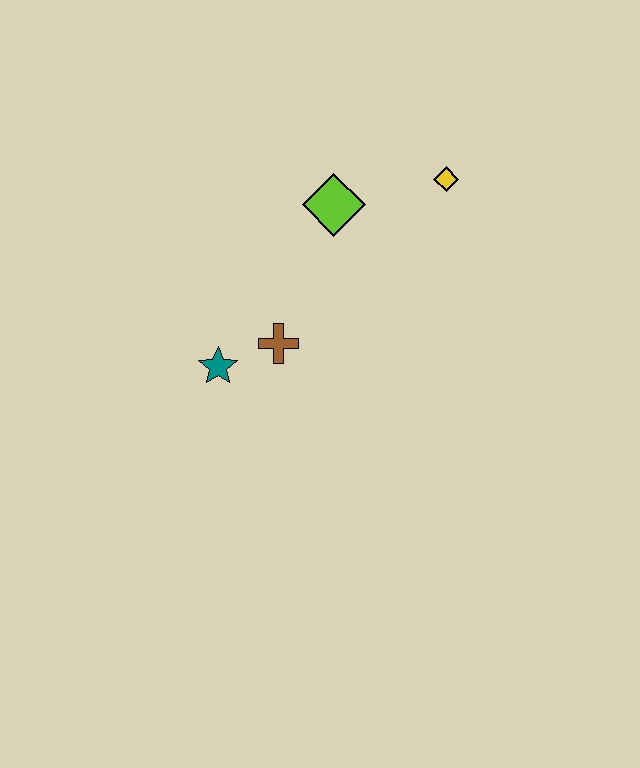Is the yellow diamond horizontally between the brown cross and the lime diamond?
No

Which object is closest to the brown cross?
The teal star is closest to the brown cross.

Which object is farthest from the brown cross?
The yellow diamond is farthest from the brown cross.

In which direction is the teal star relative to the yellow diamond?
The teal star is to the left of the yellow diamond.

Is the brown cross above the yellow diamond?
No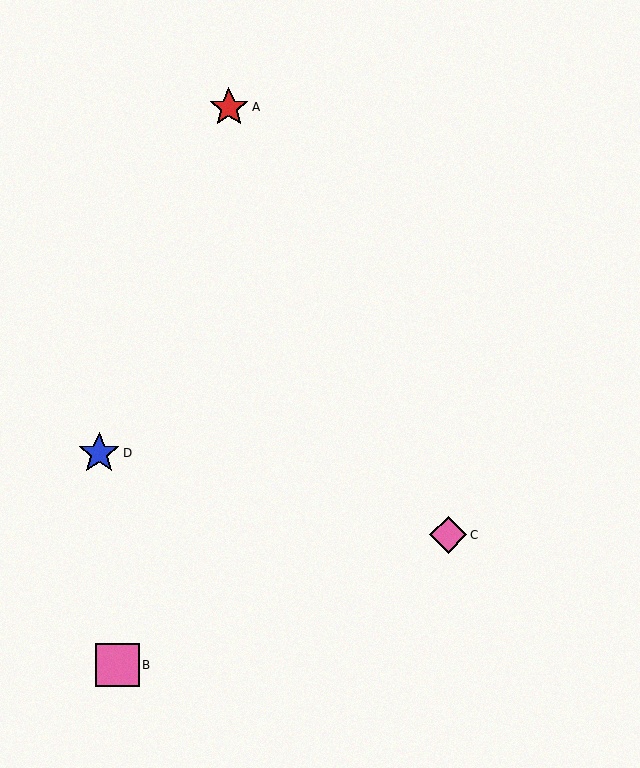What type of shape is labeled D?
Shape D is a blue star.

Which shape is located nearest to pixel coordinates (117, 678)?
The pink square (labeled B) at (117, 665) is nearest to that location.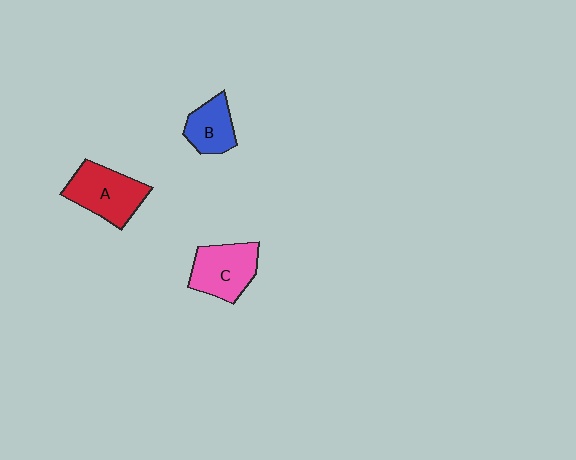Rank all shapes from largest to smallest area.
From largest to smallest: A (red), C (pink), B (blue).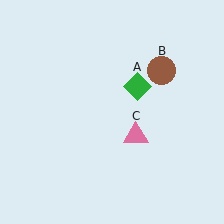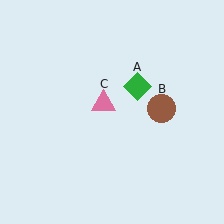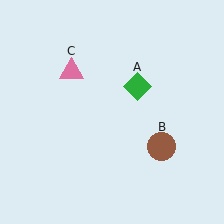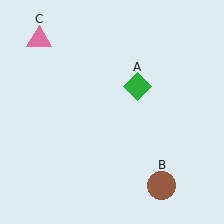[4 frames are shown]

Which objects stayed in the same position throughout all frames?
Green diamond (object A) remained stationary.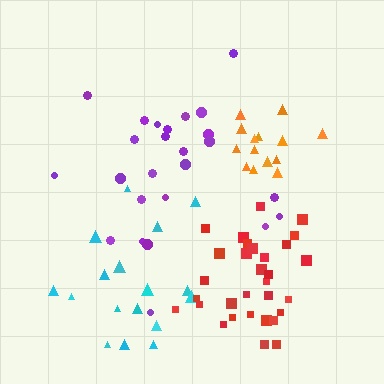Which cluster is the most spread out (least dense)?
Purple.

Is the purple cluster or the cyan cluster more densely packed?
Cyan.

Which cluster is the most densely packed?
Orange.